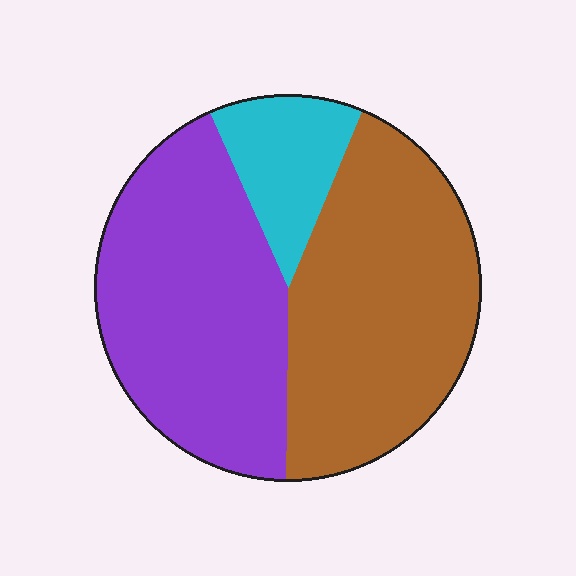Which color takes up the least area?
Cyan, at roughly 15%.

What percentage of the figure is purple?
Purple covers roughly 45% of the figure.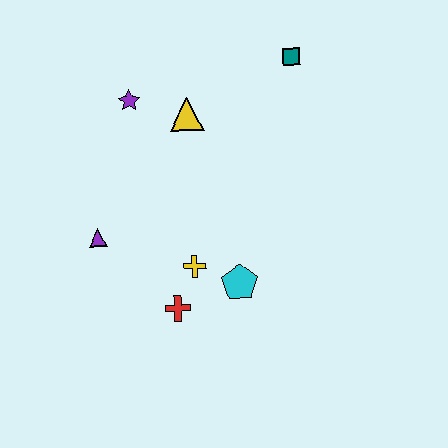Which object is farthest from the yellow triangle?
The red cross is farthest from the yellow triangle.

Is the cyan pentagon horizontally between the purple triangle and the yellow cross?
No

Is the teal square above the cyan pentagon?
Yes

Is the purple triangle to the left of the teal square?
Yes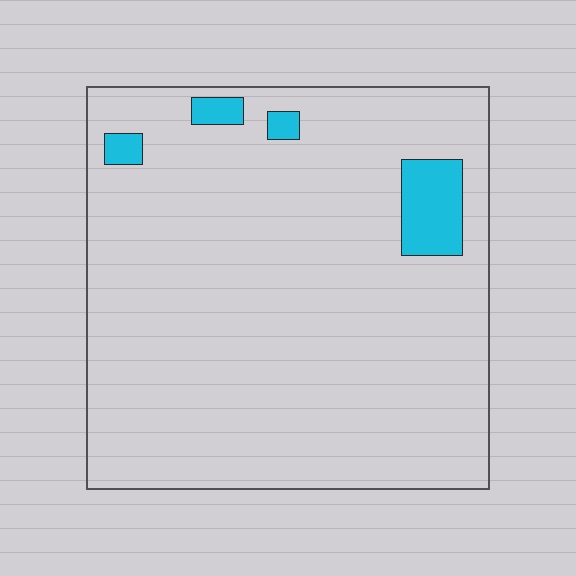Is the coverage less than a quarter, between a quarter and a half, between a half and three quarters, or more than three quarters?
Less than a quarter.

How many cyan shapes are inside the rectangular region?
4.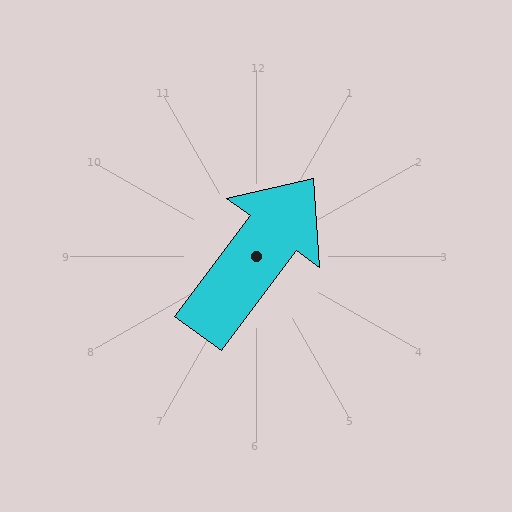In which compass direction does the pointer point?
Northeast.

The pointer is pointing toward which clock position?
Roughly 1 o'clock.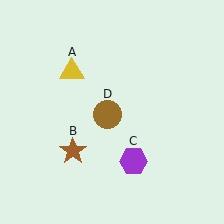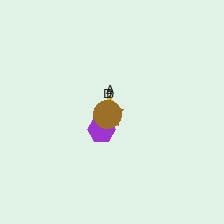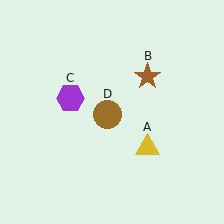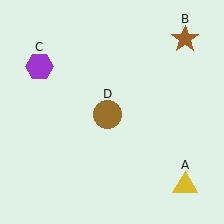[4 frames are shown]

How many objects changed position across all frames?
3 objects changed position: yellow triangle (object A), brown star (object B), purple hexagon (object C).